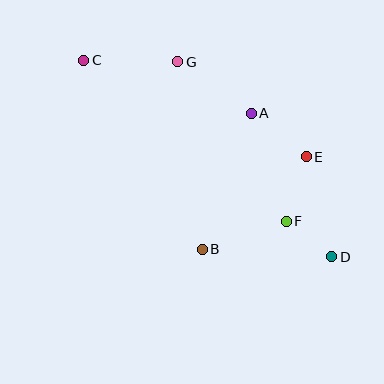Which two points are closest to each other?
Points D and F are closest to each other.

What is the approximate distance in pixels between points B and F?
The distance between B and F is approximately 88 pixels.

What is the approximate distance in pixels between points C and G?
The distance between C and G is approximately 94 pixels.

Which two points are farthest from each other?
Points C and D are farthest from each other.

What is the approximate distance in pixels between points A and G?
The distance between A and G is approximately 89 pixels.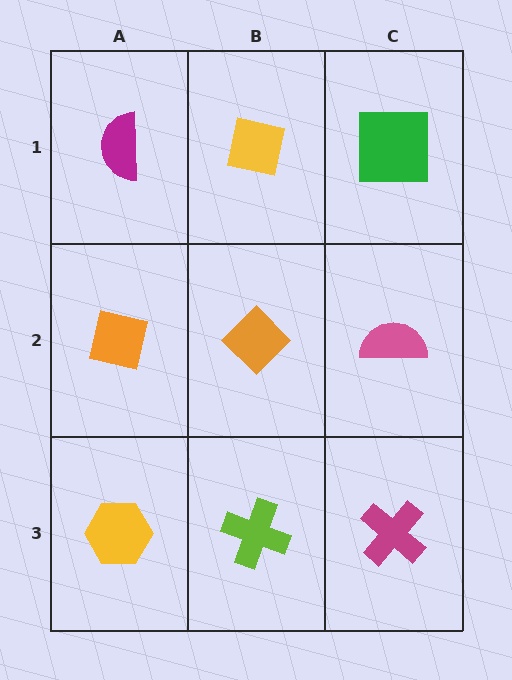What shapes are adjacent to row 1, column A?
An orange square (row 2, column A), a yellow square (row 1, column B).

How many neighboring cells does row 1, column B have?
3.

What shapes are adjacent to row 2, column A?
A magenta semicircle (row 1, column A), a yellow hexagon (row 3, column A), an orange diamond (row 2, column B).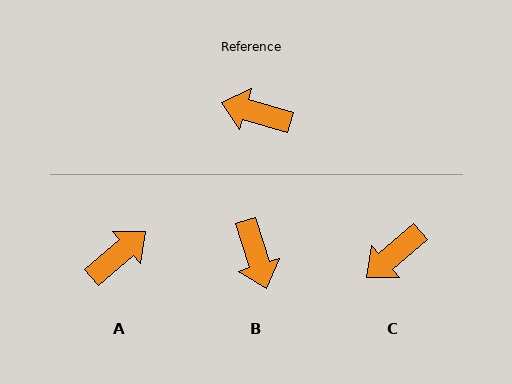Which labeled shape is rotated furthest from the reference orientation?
B, about 124 degrees away.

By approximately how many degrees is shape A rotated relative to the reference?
Approximately 123 degrees clockwise.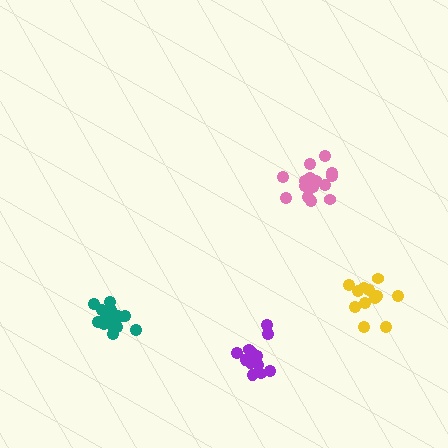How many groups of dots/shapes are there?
There are 4 groups.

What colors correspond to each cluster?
The clusters are colored: pink, purple, teal, yellow.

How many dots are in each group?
Group 1: 15 dots, Group 2: 12 dots, Group 3: 17 dots, Group 4: 12 dots (56 total).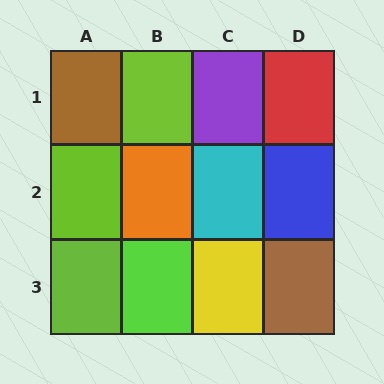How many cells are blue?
1 cell is blue.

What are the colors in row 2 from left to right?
Lime, orange, cyan, blue.